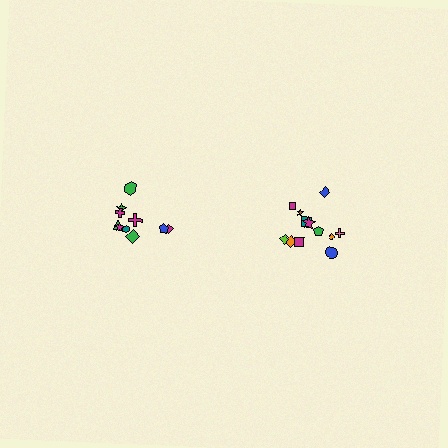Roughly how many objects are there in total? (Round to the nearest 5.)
Roughly 20 objects in total.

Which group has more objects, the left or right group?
The right group.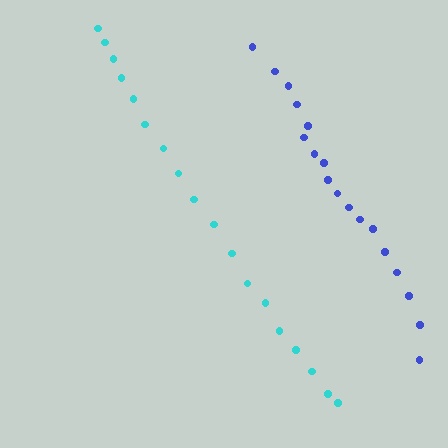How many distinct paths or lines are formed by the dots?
There are 2 distinct paths.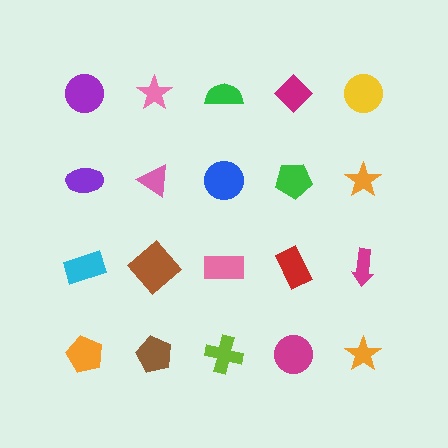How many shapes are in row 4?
5 shapes.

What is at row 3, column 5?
A magenta arrow.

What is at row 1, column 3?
A green semicircle.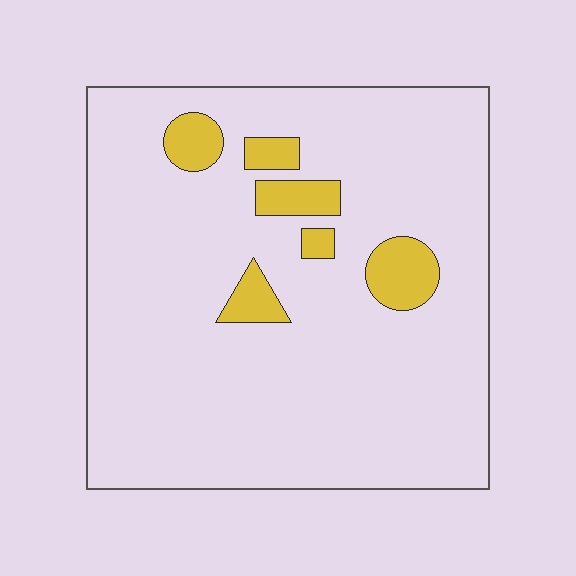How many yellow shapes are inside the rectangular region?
6.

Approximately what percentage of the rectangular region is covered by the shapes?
Approximately 10%.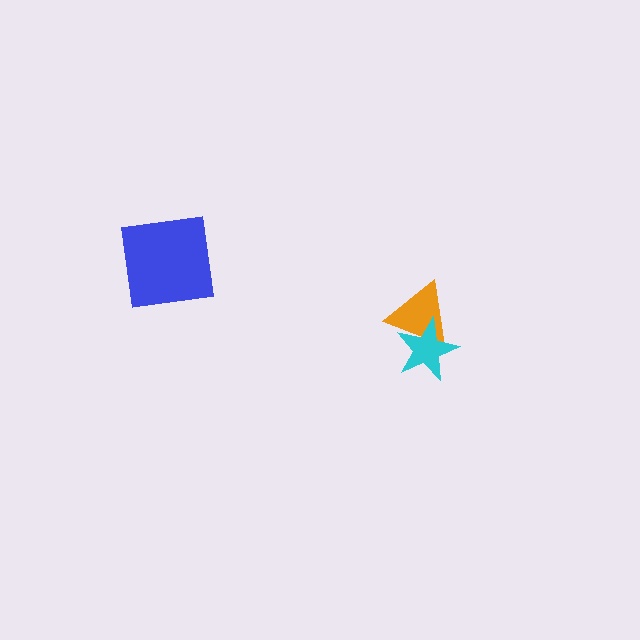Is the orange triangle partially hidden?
Yes, it is partially covered by another shape.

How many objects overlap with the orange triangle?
1 object overlaps with the orange triangle.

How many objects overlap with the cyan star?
1 object overlaps with the cyan star.